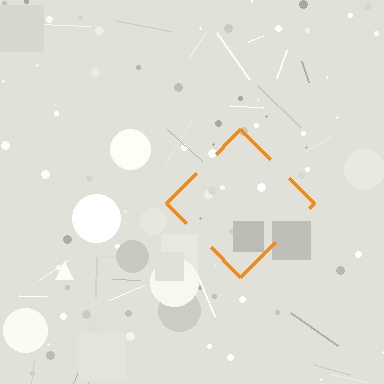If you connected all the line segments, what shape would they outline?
They would outline a diamond.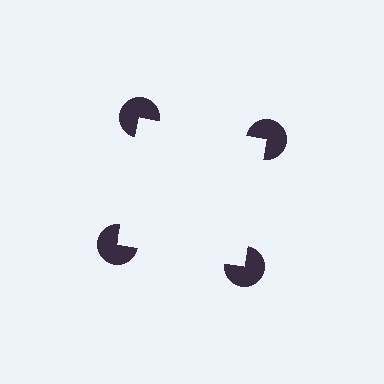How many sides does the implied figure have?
4 sides.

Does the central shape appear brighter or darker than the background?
It typically appears slightly brighter than the background, even though no actual brightness change is drawn.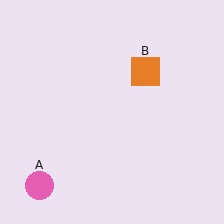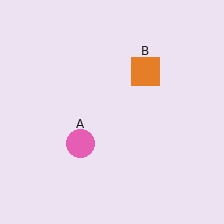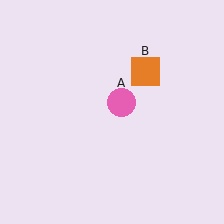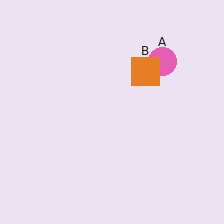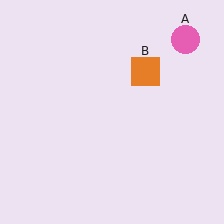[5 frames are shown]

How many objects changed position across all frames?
1 object changed position: pink circle (object A).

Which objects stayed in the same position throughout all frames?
Orange square (object B) remained stationary.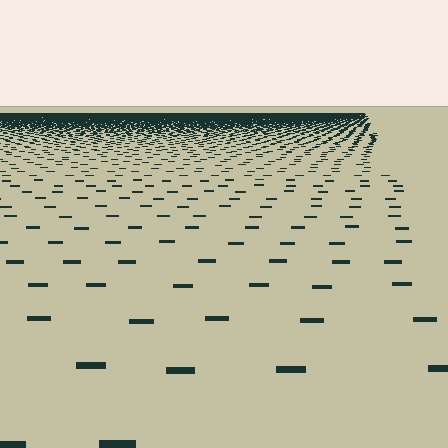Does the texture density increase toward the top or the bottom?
Density increases toward the top.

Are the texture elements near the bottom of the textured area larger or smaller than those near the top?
Larger. Near the bottom, elements are closer to the viewer and appear at a bigger on-screen size.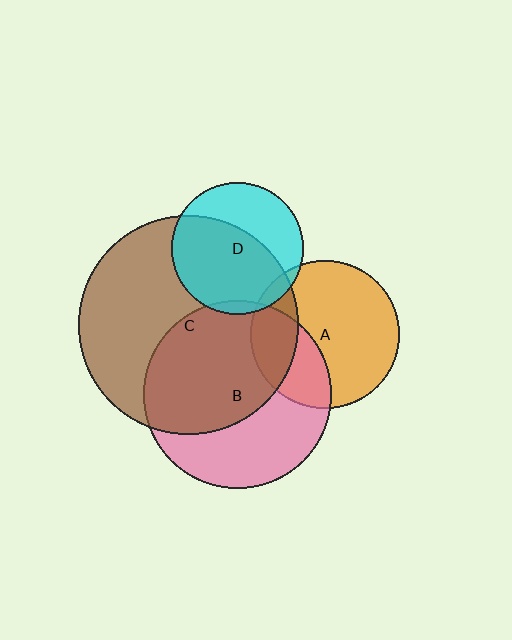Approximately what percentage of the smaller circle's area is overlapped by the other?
Approximately 60%.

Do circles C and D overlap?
Yes.